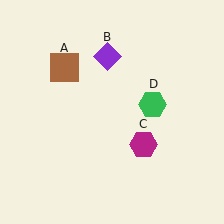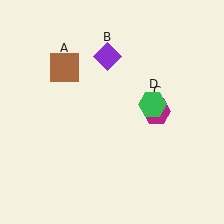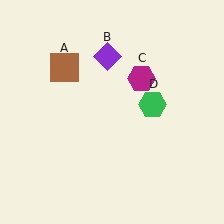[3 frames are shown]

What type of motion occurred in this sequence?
The magenta hexagon (object C) rotated counterclockwise around the center of the scene.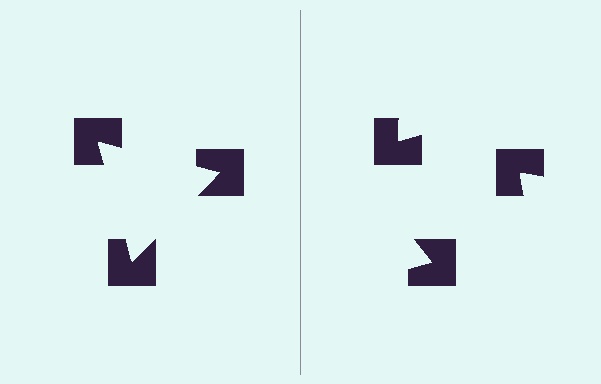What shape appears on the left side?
An illusory triangle.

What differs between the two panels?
The notched squares are positioned identically on both sides; only the wedge orientations differ. On the left they align to a triangle; on the right they are misaligned.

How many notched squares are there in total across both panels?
6 — 3 on each side.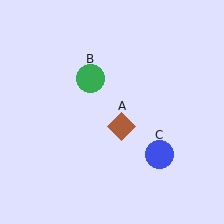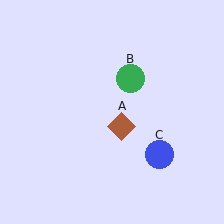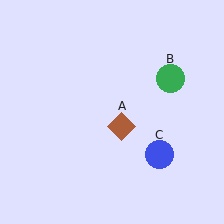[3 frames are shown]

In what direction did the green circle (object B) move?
The green circle (object B) moved right.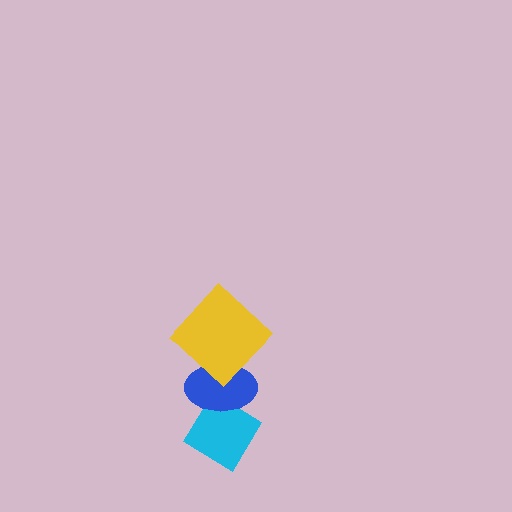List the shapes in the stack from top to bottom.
From top to bottom: the yellow diamond, the blue ellipse, the cyan diamond.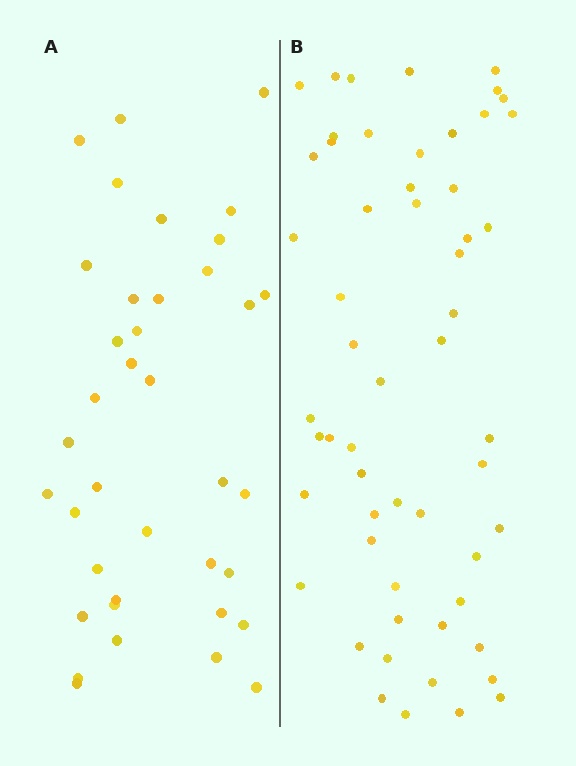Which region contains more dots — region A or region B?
Region B (the right region) has more dots.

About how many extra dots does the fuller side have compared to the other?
Region B has approximately 20 more dots than region A.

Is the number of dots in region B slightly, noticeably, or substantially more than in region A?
Region B has substantially more. The ratio is roughly 1.5 to 1.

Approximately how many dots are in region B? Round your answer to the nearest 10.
About 60 dots. (The exact count is 56, which rounds to 60.)